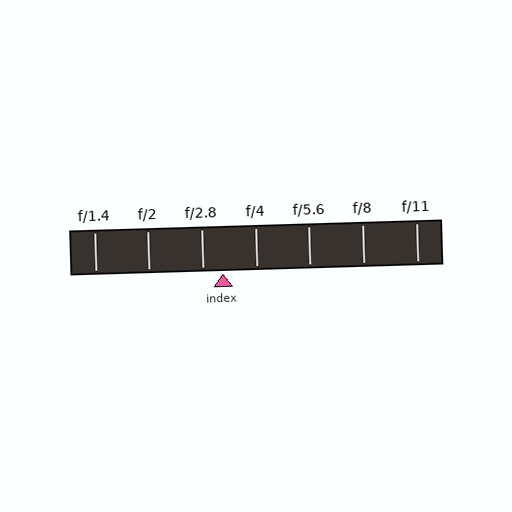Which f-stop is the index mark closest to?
The index mark is closest to f/2.8.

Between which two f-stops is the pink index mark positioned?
The index mark is between f/2.8 and f/4.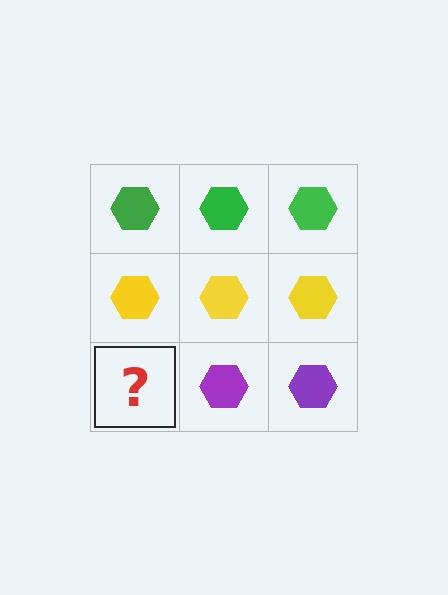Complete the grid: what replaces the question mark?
The question mark should be replaced with a purple hexagon.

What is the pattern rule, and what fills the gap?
The rule is that each row has a consistent color. The gap should be filled with a purple hexagon.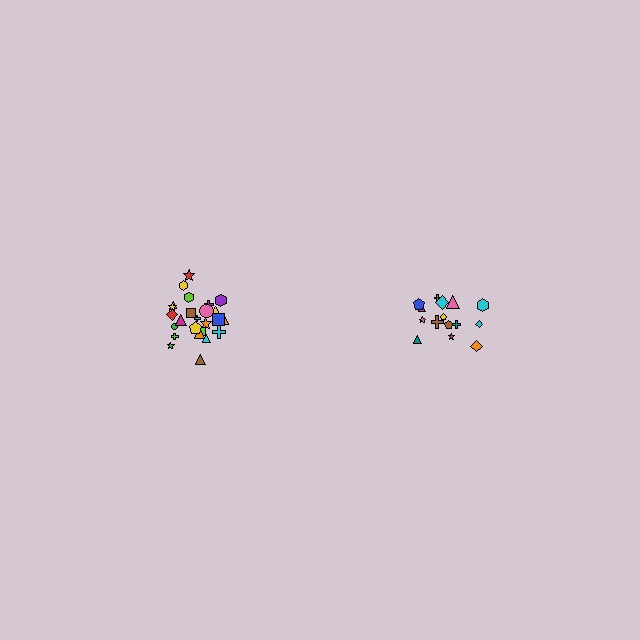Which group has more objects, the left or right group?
The left group.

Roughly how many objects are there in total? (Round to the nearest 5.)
Roughly 40 objects in total.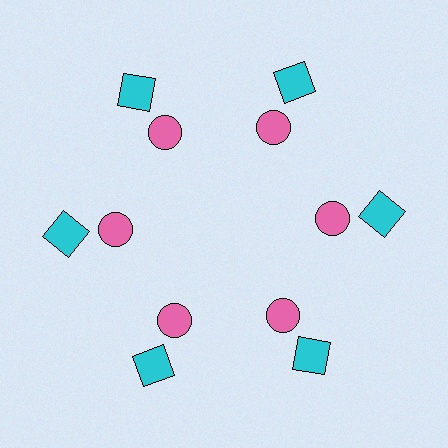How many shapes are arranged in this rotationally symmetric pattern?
There are 12 shapes, arranged in 6 groups of 2.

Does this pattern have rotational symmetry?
Yes, this pattern has 6-fold rotational symmetry. It looks the same after rotating 60 degrees around the center.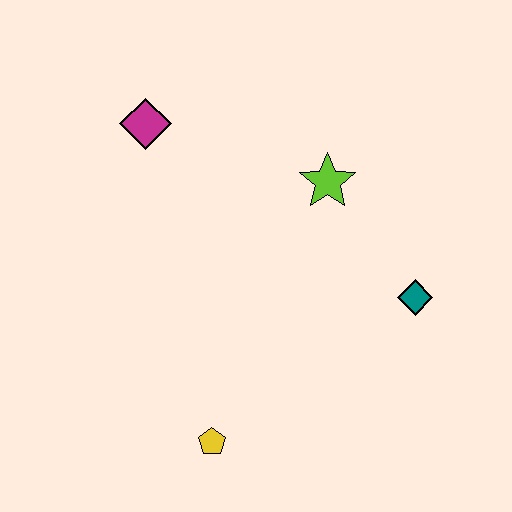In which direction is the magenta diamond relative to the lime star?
The magenta diamond is to the left of the lime star.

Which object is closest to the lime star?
The teal diamond is closest to the lime star.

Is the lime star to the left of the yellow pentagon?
No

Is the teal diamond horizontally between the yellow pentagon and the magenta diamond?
No